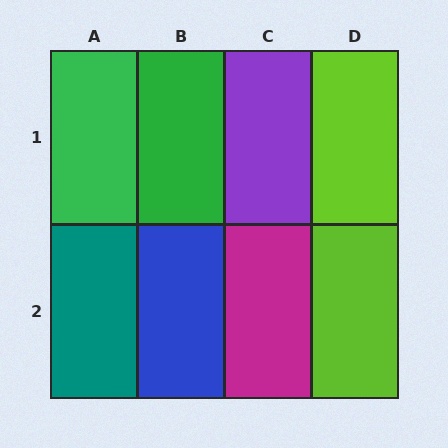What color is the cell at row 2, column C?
Magenta.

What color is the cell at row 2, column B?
Blue.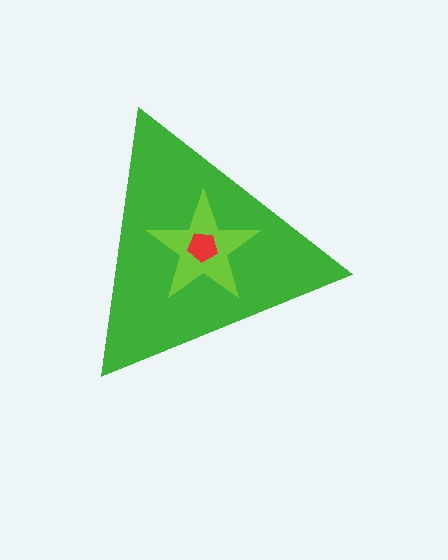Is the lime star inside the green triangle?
Yes.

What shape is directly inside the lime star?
The red pentagon.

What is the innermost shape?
The red pentagon.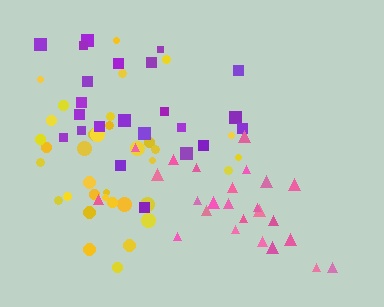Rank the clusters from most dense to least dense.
yellow, pink, purple.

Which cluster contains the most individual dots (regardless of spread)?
Yellow (35).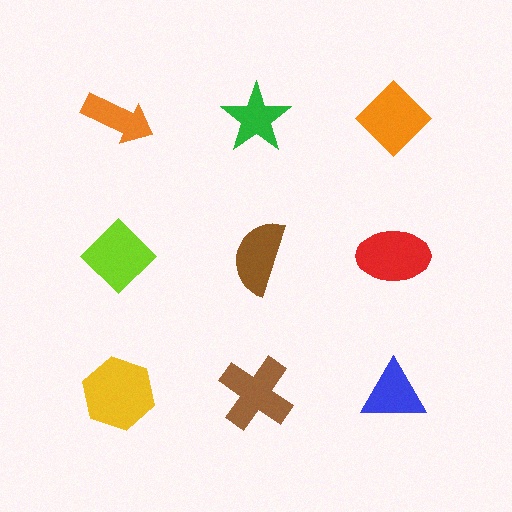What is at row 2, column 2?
A brown semicircle.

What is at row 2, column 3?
A red ellipse.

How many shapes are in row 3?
3 shapes.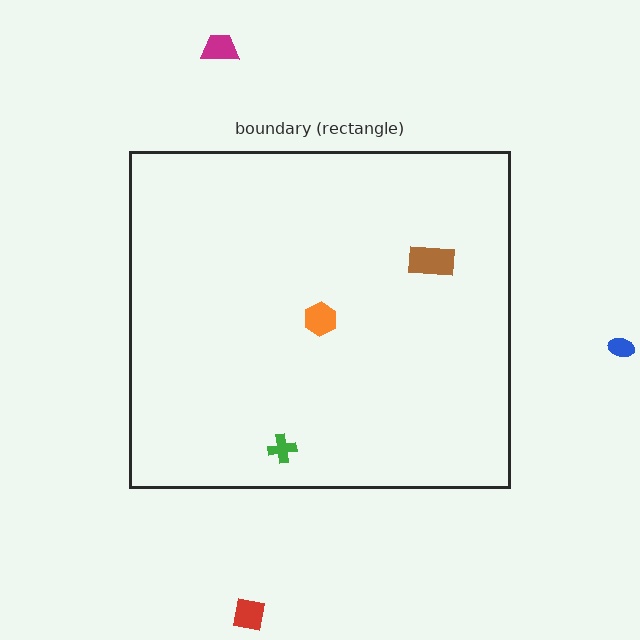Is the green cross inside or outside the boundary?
Inside.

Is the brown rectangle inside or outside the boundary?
Inside.